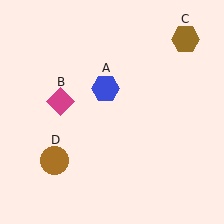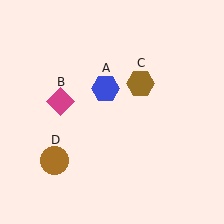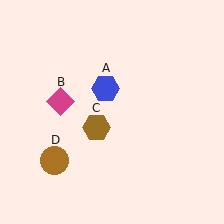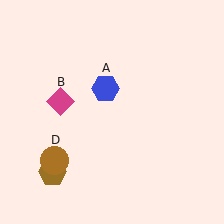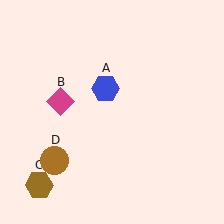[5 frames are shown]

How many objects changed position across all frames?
1 object changed position: brown hexagon (object C).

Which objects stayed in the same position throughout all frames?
Blue hexagon (object A) and magenta diamond (object B) and brown circle (object D) remained stationary.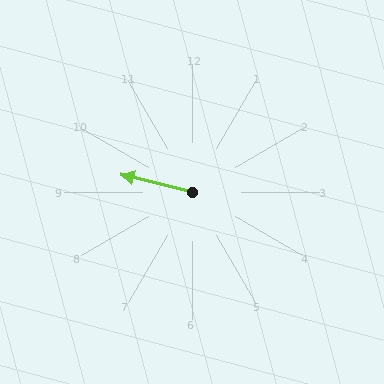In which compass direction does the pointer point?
West.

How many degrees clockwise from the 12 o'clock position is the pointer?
Approximately 284 degrees.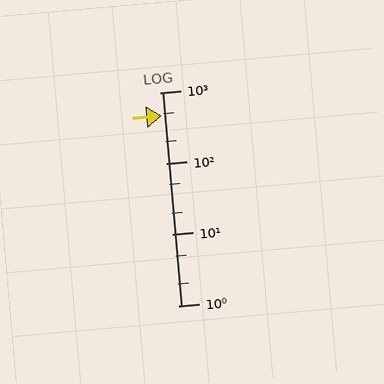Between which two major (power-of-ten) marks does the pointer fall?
The pointer is between 100 and 1000.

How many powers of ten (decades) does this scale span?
The scale spans 3 decades, from 1 to 1000.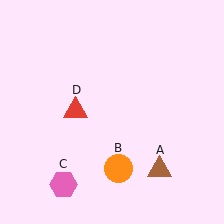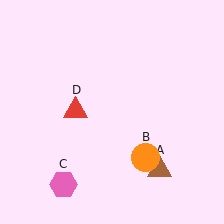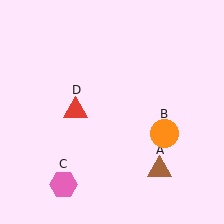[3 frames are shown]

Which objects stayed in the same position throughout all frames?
Brown triangle (object A) and pink hexagon (object C) and red triangle (object D) remained stationary.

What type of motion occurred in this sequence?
The orange circle (object B) rotated counterclockwise around the center of the scene.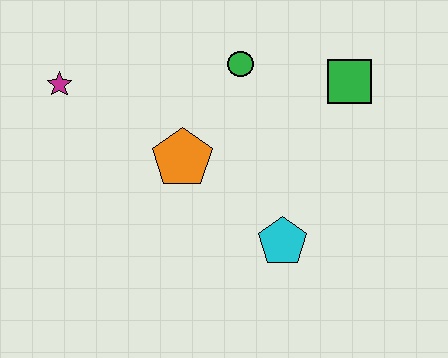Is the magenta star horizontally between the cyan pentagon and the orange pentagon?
No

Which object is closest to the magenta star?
The orange pentagon is closest to the magenta star.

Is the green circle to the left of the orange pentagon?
No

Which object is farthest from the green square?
The magenta star is farthest from the green square.